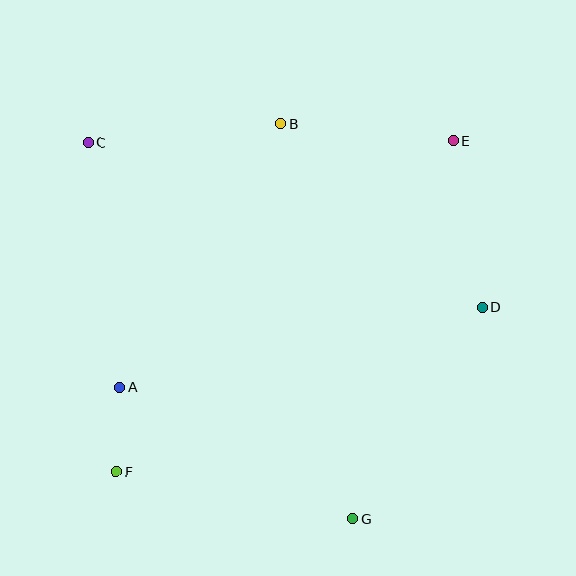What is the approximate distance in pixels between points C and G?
The distance between C and G is approximately 460 pixels.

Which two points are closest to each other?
Points A and F are closest to each other.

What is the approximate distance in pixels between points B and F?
The distance between B and F is approximately 385 pixels.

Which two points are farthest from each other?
Points E and F are farthest from each other.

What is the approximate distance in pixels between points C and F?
The distance between C and F is approximately 330 pixels.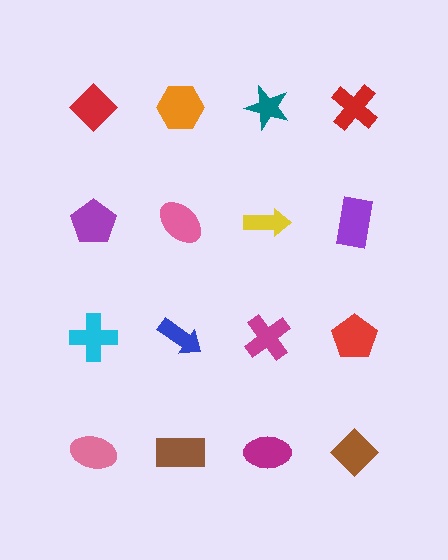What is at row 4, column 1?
A pink ellipse.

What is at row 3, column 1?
A cyan cross.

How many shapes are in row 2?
4 shapes.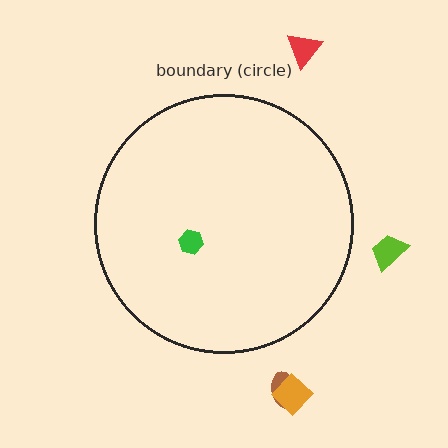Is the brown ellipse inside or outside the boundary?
Outside.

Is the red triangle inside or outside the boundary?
Outside.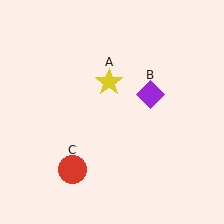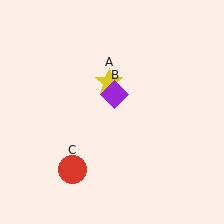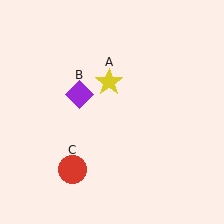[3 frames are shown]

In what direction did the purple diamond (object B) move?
The purple diamond (object B) moved left.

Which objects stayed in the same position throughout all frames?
Yellow star (object A) and red circle (object C) remained stationary.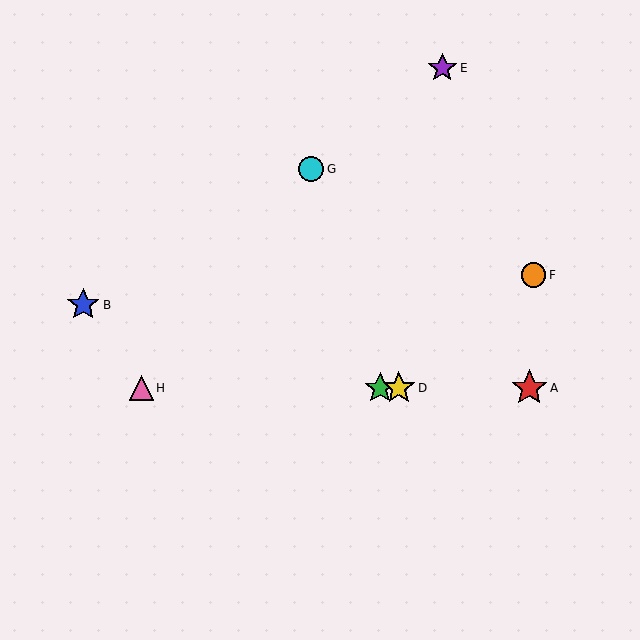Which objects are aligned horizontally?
Objects A, C, D, H are aligned horizontally.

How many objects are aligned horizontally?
4 objects (A, C, D, H) are aligned horizontally.